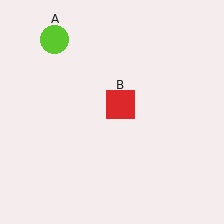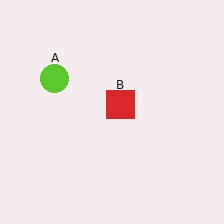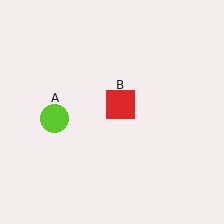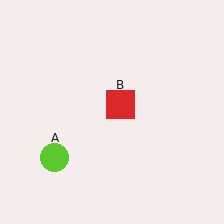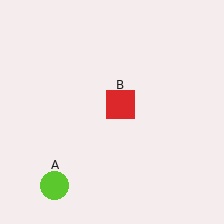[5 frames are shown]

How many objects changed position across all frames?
1 object changed position: lime circle (object A).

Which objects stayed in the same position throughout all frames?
Red square (object B) remained stationary.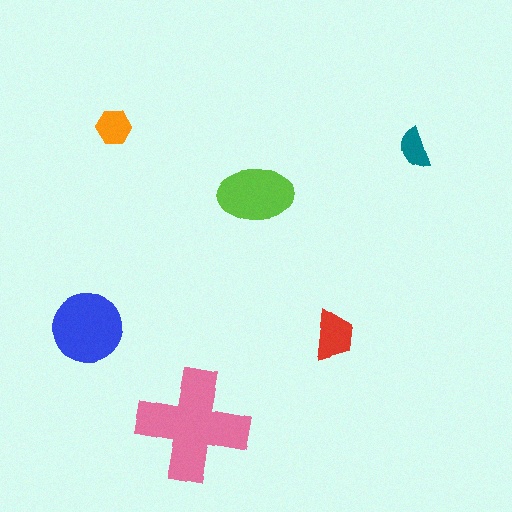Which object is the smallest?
The teal semicircle.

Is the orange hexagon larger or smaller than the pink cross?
Smaller.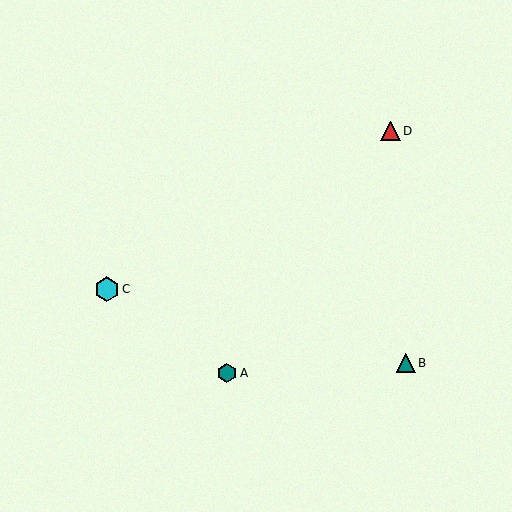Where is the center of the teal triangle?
The center of the teal triangle is at (406, 363).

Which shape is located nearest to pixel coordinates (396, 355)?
The teal triangle (labeled B) at (406, 363) is nearest to that location.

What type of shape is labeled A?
Shape A is a teal hexagon.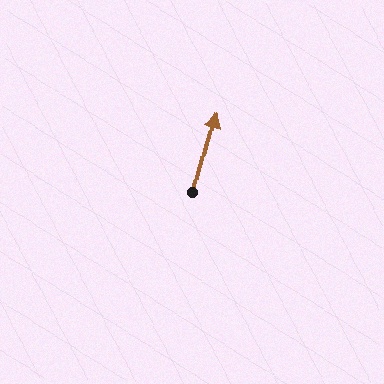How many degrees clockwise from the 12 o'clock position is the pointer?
Approximately 15 degrees.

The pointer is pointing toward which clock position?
Roughly 12 o'clock.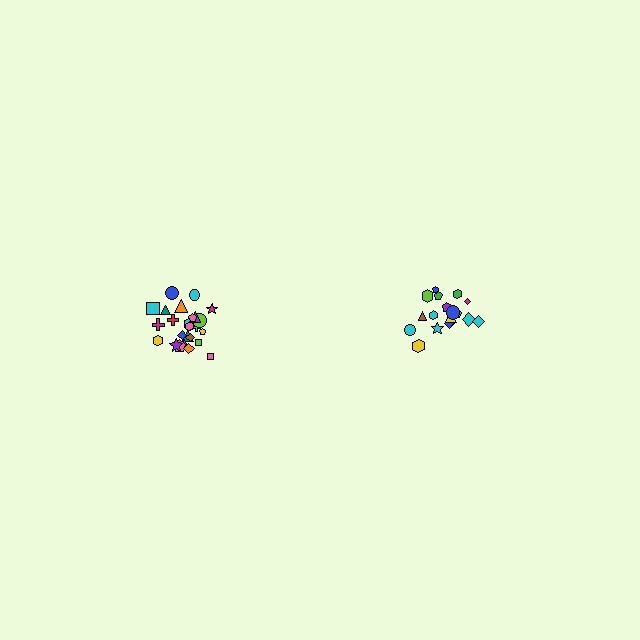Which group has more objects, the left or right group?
The left group.